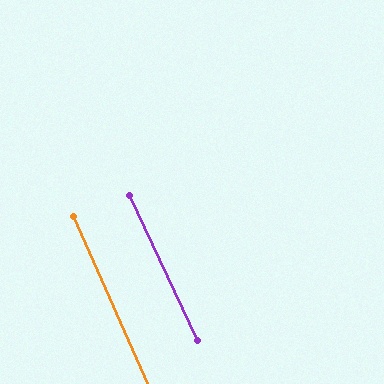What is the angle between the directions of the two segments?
Approximately 1 degree.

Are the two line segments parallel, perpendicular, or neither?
Parallel — their directions differ by only 1.1°.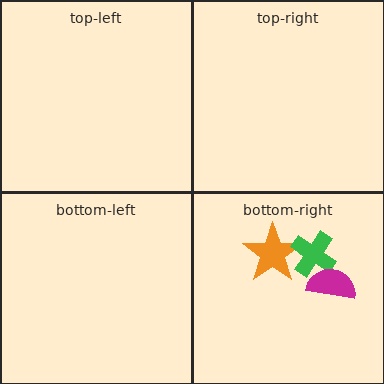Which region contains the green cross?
The bottom-right region.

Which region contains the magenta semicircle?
The bottom-right region.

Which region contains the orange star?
The bottom-right region.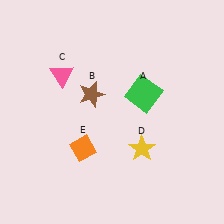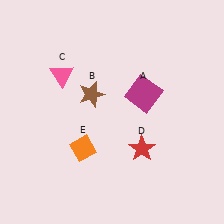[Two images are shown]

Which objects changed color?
A changed from green to magenta. D changed from yellow to red.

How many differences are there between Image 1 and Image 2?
There are 2 differences between the two images.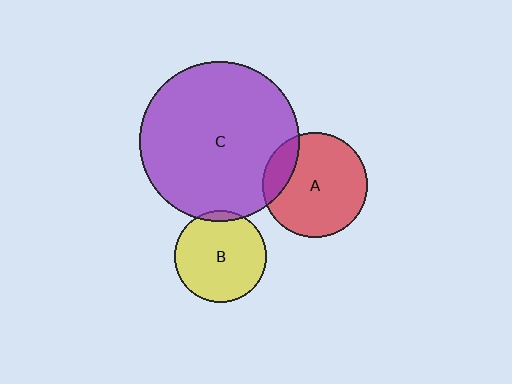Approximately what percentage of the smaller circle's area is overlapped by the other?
Approximately 15%.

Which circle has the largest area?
Circle C (purple).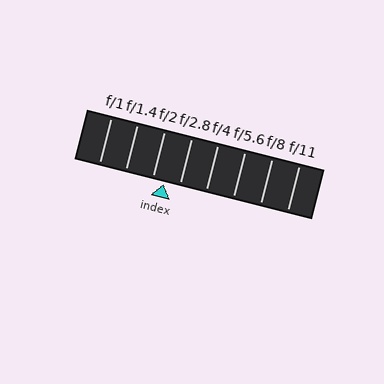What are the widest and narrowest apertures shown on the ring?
The widest aperture shown is f/1 and the narrowest is f/11.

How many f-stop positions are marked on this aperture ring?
There are 8 f-stop positions marked.